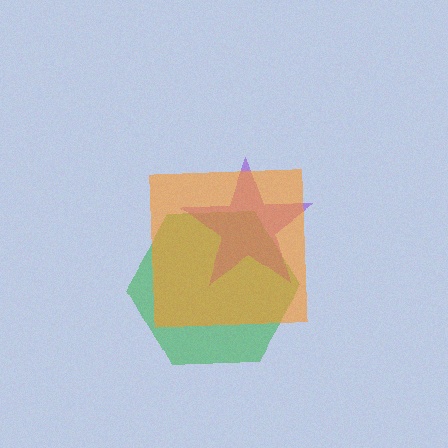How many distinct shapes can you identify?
There are 3 distinct shapes: a green hexagon, a purple star, an orange square.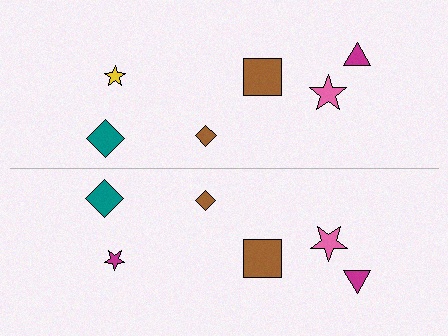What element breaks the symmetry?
The magenta star on the bottom side breaks the symmetry — its mirror counterpart is yellow.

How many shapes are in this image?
There are 12 shapes in this image.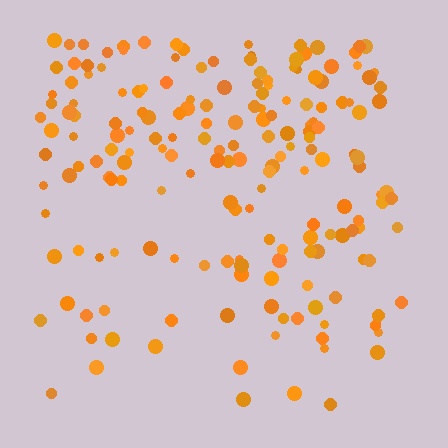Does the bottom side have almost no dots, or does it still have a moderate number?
Still a moderate number, just noticeably fewer than the top.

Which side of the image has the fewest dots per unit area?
The bottom.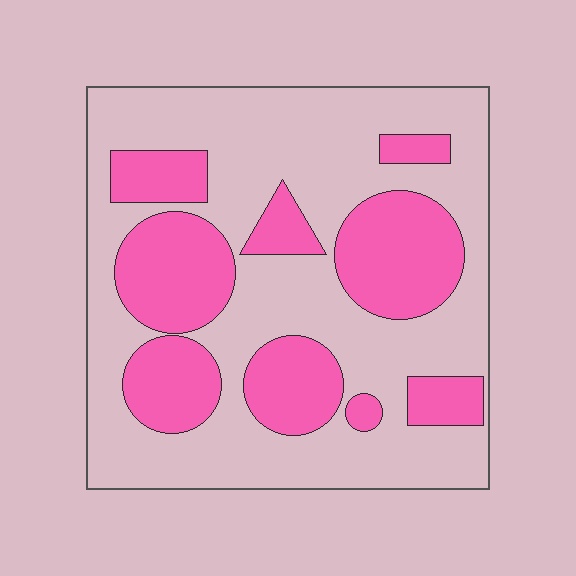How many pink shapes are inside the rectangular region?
9.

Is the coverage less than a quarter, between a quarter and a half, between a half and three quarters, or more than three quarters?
Between a quarter and a half.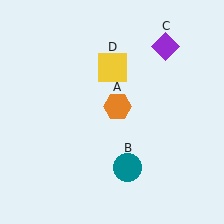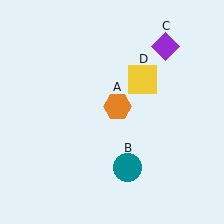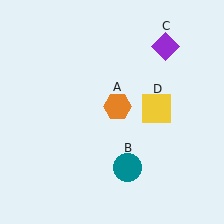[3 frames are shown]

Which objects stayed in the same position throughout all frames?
Orange hexagon (object A) and teal circle (object B) and purple diamond (object C) remained stationary.